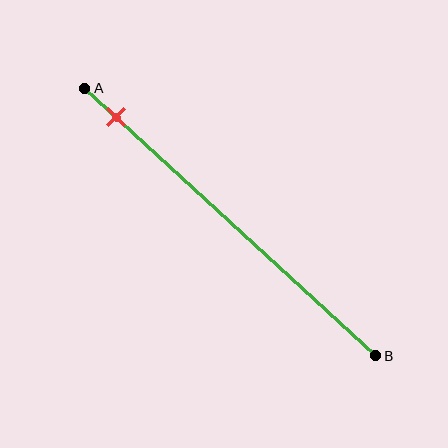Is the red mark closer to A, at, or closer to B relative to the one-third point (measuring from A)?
The red mark is closer to point A than the one-third point of segment AB.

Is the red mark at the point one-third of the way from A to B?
No, the mark is at about 10% from A, not at the 33% one-third point.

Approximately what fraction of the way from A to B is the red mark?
The red mark is approximately 10% of the way from A to B.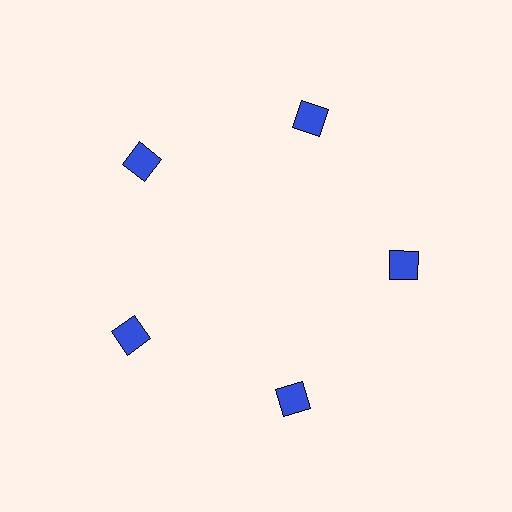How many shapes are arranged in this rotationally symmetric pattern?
There are 5 shapes, arranged in 5 groups of 1.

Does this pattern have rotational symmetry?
Yes, this pattern has 5-fold rotational symmetry. It looks the same after rotating 72 degrees around the center.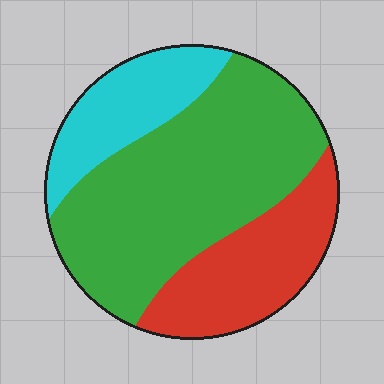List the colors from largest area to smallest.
From largest to smallest: green, red, cyan.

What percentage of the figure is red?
Red takes up between a sixth and a third of the figure.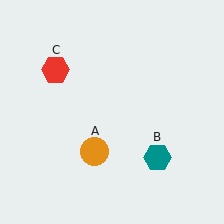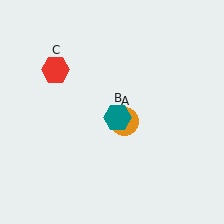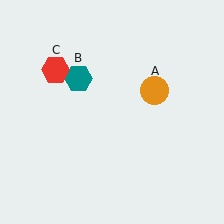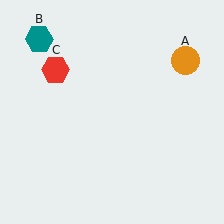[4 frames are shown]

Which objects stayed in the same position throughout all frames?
Red hexagon (object C) remained stationary.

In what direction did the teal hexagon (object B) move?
The teal hexagon (object B) moved up and to the left.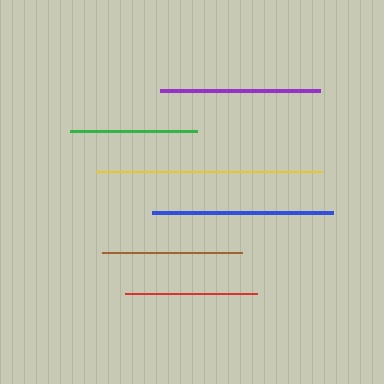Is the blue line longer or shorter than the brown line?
The blue line is longer than the brown line.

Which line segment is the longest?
The yellow line is the longest at approximately 226 pixels.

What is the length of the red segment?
The red segment is approximately 132 pixels long.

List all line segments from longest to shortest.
From longest to shortest: yellow, blue, purple, brown, red, green.